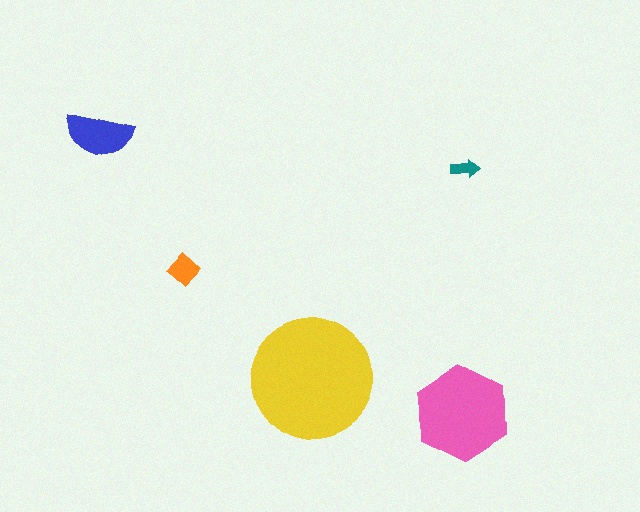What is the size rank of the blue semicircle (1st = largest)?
3rd.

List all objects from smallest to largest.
The teal arrow, the orange diamond, the blue semicircle, the pink hexagon, the yellow circle.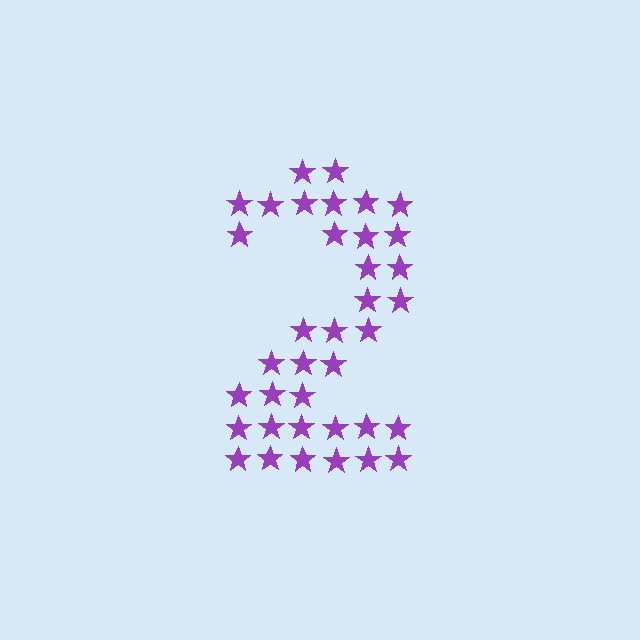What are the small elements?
The small elements are stars.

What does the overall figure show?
The overall figure shows the digit 2.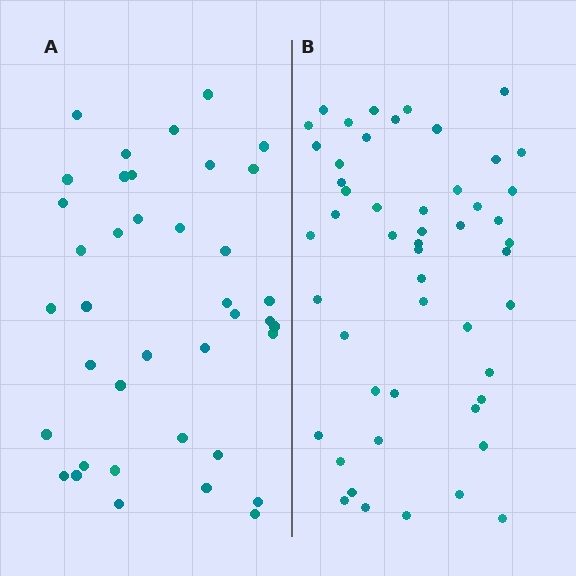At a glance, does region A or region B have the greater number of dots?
Region B (the right region) has more dots.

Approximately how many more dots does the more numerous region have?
Region B has roughly 12 or so more dots than region A.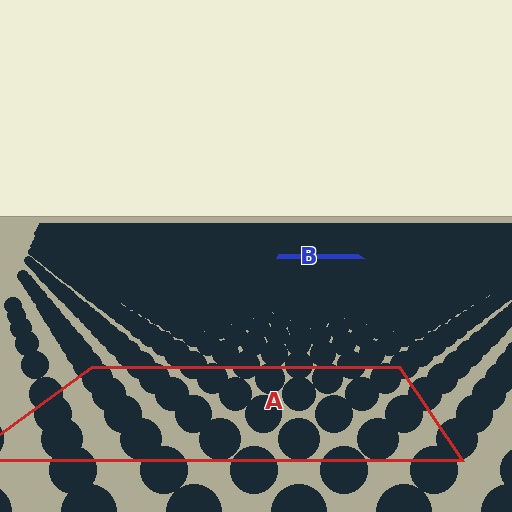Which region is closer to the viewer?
Region A is closer. The texture elements there are larger and more spread out.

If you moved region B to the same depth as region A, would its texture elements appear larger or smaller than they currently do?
They would appear larger. At a closer depth, the same texture elements are projected at a bigger on-screen size.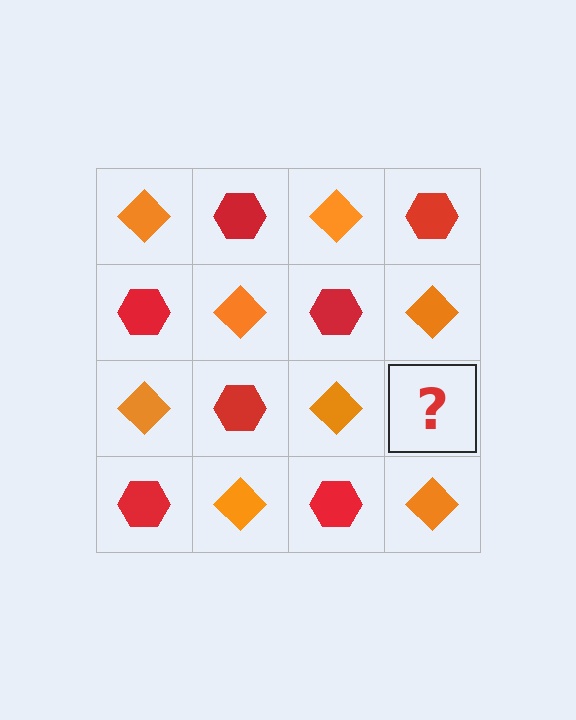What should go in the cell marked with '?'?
The missing cell should contain a red hexagon.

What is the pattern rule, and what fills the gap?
The rule is that it alternates orange diamond and red hexagon in a checkerboard pattern. The gap should be filled with a red hexagon.